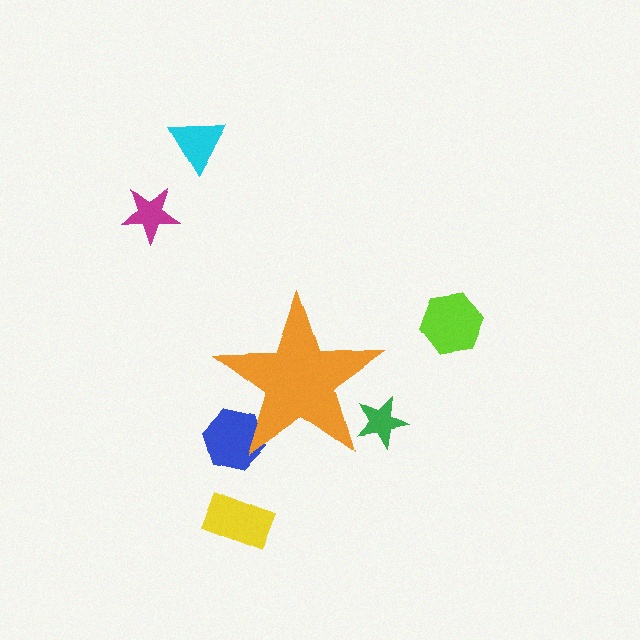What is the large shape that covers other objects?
An orange star.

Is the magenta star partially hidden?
No, the magenta star is fully visible.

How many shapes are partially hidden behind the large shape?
2 shapes are partially hidden.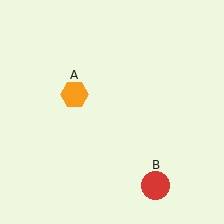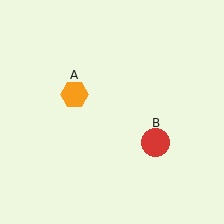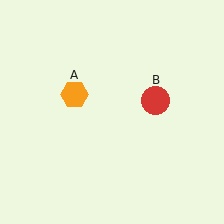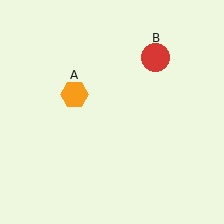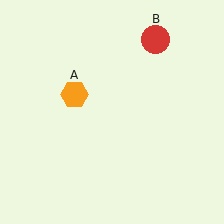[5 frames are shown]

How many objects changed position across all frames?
1 object changed position: red circle (object B).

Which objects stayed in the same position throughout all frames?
Orange hexagon (object A) remained stationary.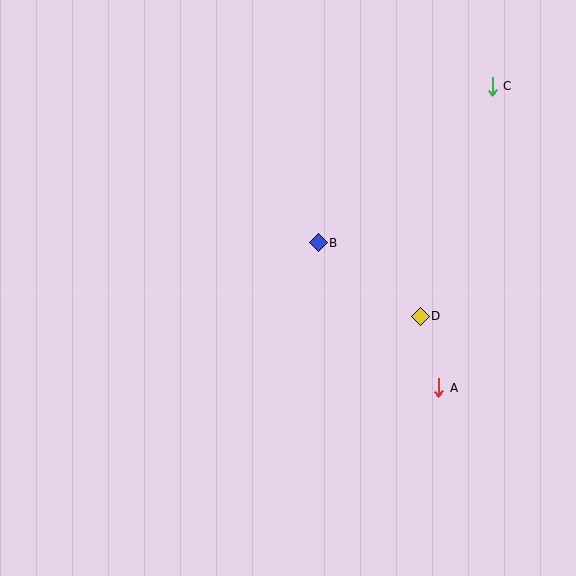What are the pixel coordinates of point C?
Point C is at (492, 86).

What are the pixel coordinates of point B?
Point B is at (318, 243).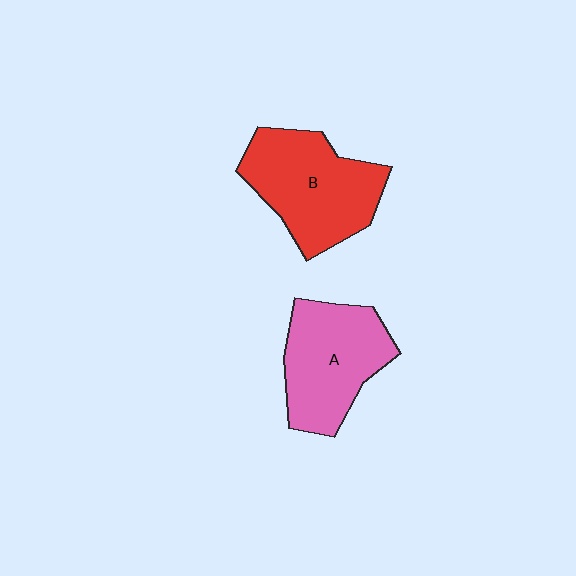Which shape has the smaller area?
Shape A (pink).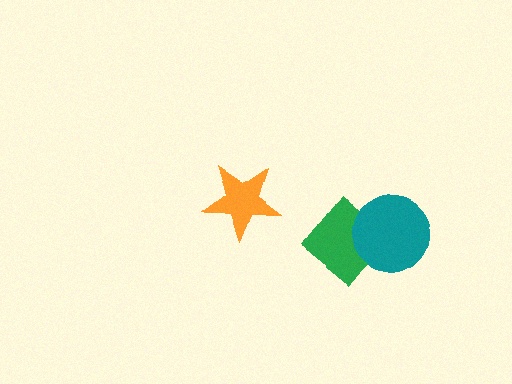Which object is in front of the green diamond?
The teal circle is in front of the green diamond.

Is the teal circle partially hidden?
No, no other shape covers it.